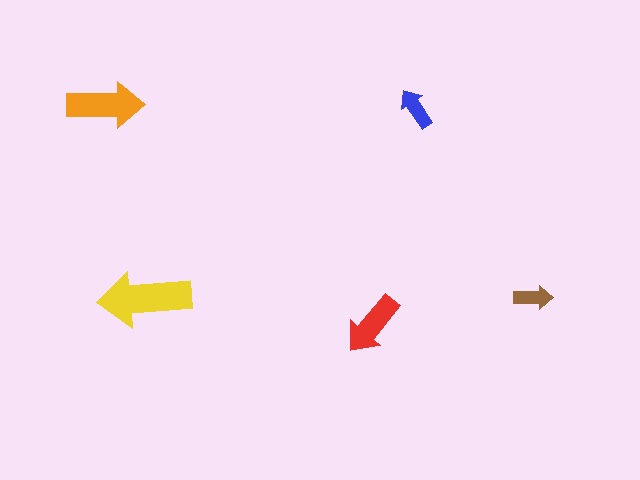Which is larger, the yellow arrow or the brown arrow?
The yellow one.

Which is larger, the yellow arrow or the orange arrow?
The yellow one.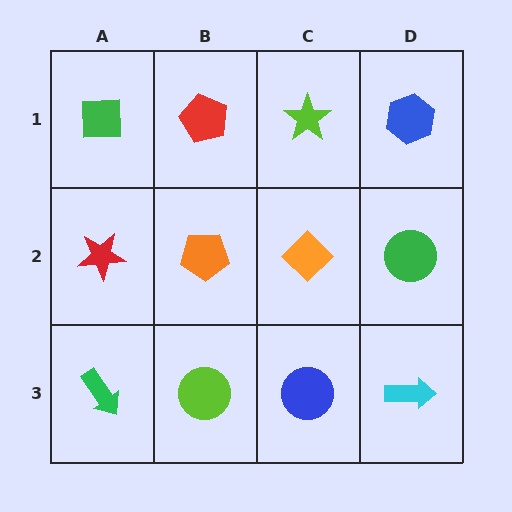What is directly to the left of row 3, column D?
A blue circle.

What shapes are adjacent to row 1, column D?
A green circle (row 2, column D), a lime star (row 1, column C).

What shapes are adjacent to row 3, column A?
A red star (row 2, column A), a lime circle (row 3, column B).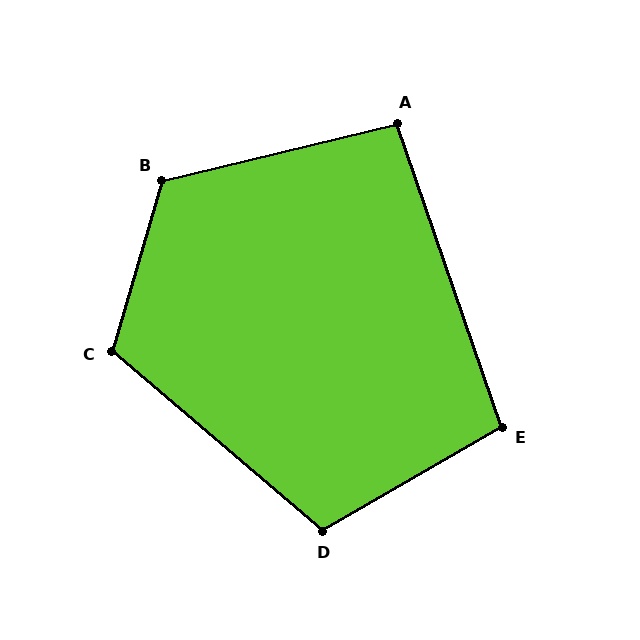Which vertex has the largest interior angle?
B, at approximately 120 degrees.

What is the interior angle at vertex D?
Approximately 110 degrees (obtuse).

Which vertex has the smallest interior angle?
A, at approximately 95 degrees.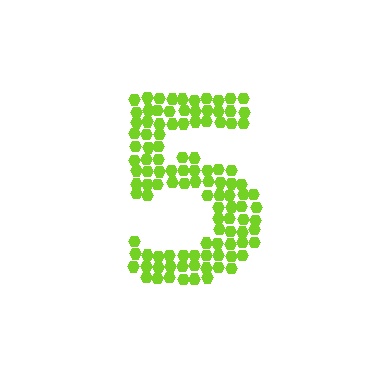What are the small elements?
The small elements are hexagons.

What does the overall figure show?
The overall figure shows the digit 5.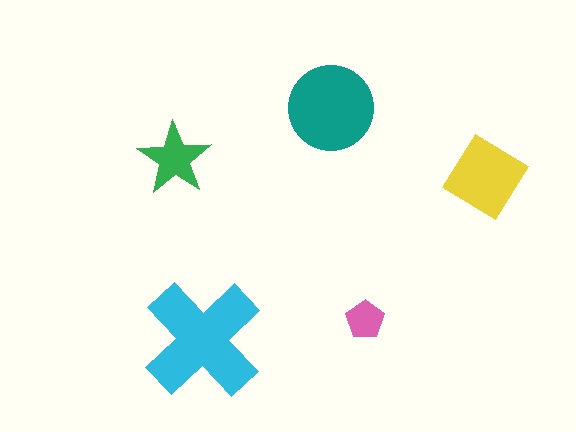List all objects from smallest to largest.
The pink pentagon, the green star, the yellow diamond, the teal circle, the cyan cross.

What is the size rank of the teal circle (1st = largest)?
2nd.